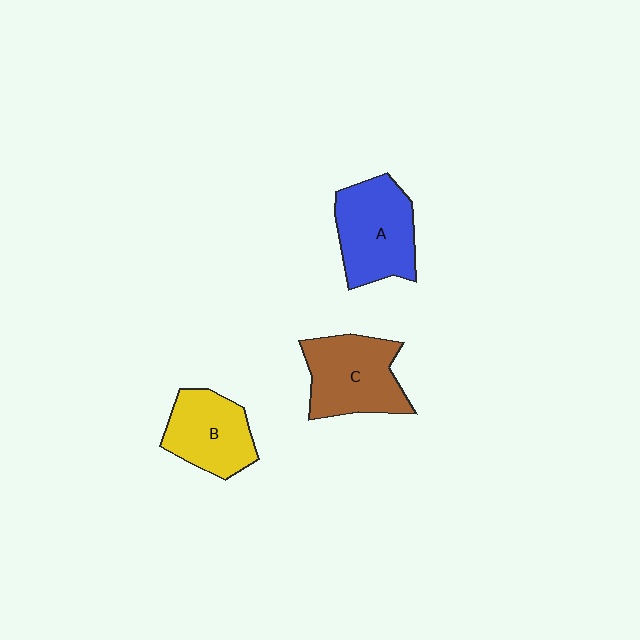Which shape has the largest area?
Shape A (blue).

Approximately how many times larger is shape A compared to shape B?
Approximately 1.2 times.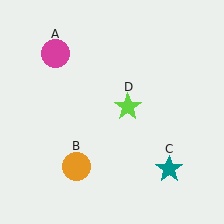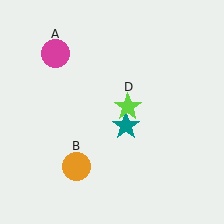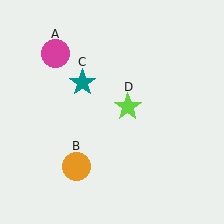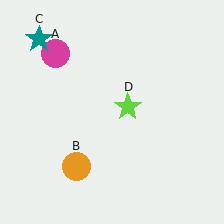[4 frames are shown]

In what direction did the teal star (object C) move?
The teal star (object C) moved up and to the left.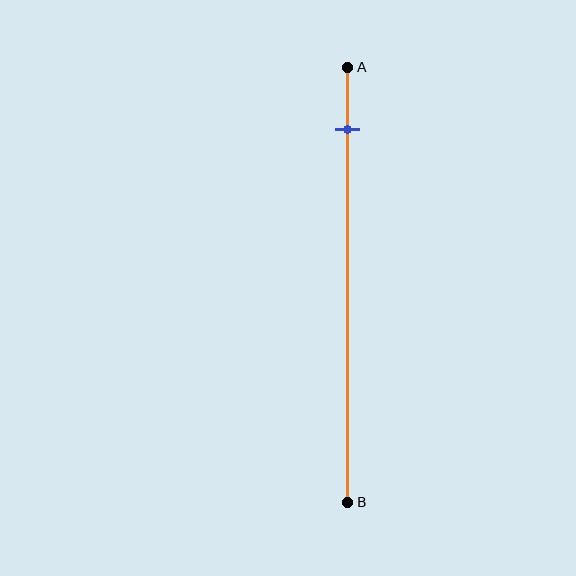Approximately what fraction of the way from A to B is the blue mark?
The blue mark is approximately 15% of the way from A to B.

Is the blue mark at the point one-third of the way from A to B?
No, the mark is at about 15% from A, not at the 33% one-third point.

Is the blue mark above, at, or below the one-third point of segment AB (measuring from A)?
The blue mark is above the one-third point of segment AB.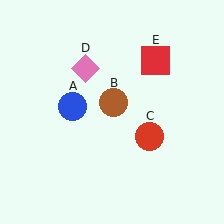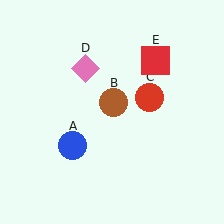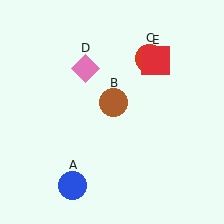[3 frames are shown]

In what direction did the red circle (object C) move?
The red circle (object C) moved up.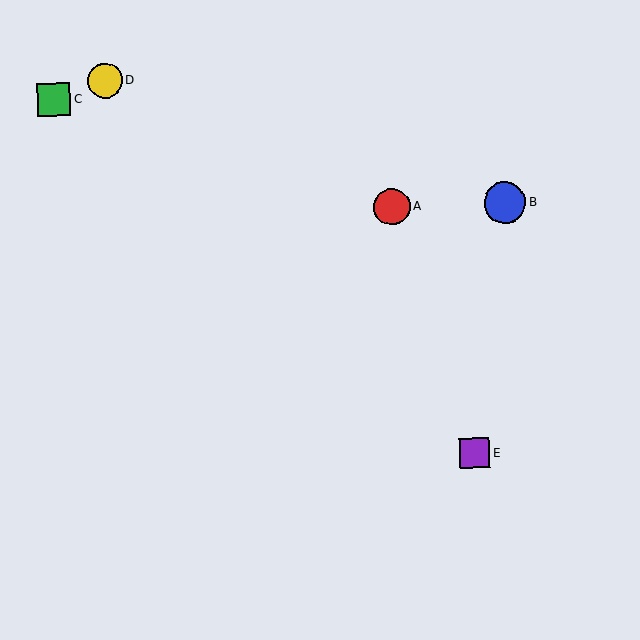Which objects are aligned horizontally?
Objects A, B are aligned horizontally.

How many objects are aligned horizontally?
2 objects (A, B) are aligned horizontally.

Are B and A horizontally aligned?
Yes, both are at y≈203.